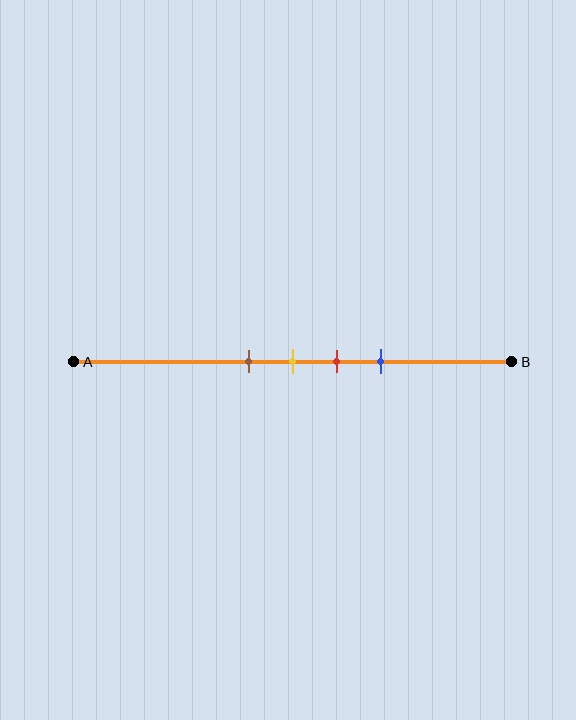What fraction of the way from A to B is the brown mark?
The brown mark is approximately 40% (0.4) of the way from A to B.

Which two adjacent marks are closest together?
The brown and yellow marks are the closest adjacent pair.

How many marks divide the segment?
There are 4 marks dividing the segment.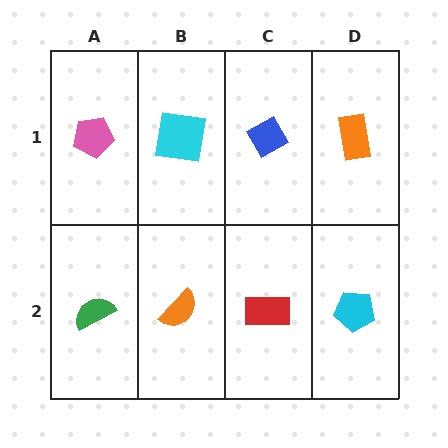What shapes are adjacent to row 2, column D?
An orange rectangle (row 1, column D), a red rectangle (row 2, column C).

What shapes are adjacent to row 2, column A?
A pink pentagon (row 1, column A), an orange semicircle (row 2, column B).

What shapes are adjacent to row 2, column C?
A blue diamond (row 1, column C), an orange semicircle (row 2, column B), a cyan pentagon (row 2, column D).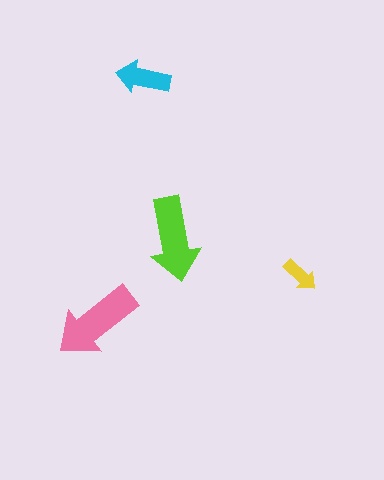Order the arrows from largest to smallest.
the pink one, the lime one, the cyan one, the yellow one.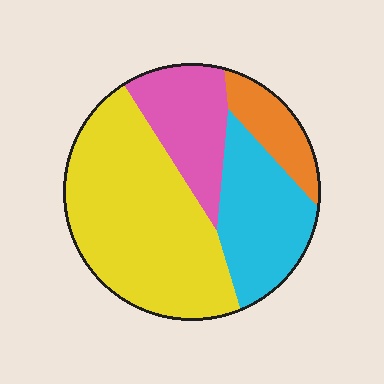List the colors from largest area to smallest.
From largest to smallest: yellow, cyan, pink, orange.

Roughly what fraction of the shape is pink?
Pink takes up about one sixth (1/6) of the shape.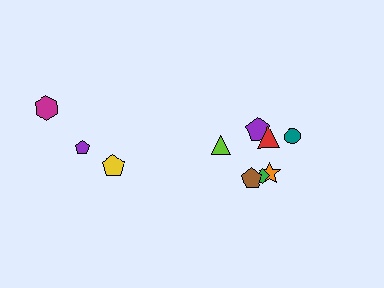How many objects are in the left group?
There are 3 objects.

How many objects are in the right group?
There are 7 objects.